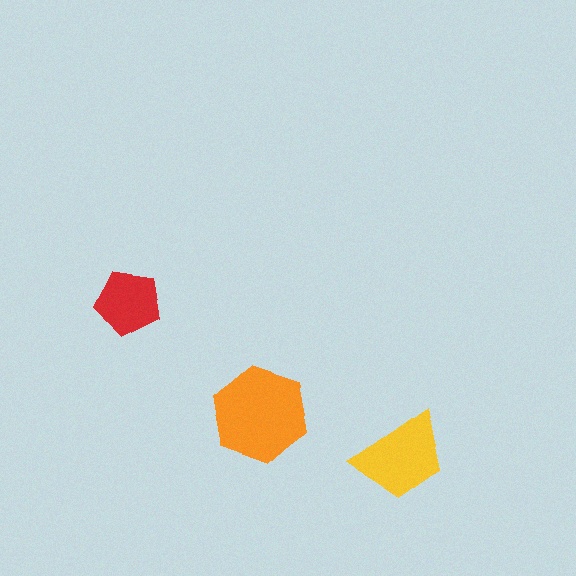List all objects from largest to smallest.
The orange hexagon, the yellow trapezoid, the red pentagon.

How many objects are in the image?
There are 3 objects in the image.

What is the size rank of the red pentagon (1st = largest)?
3rd.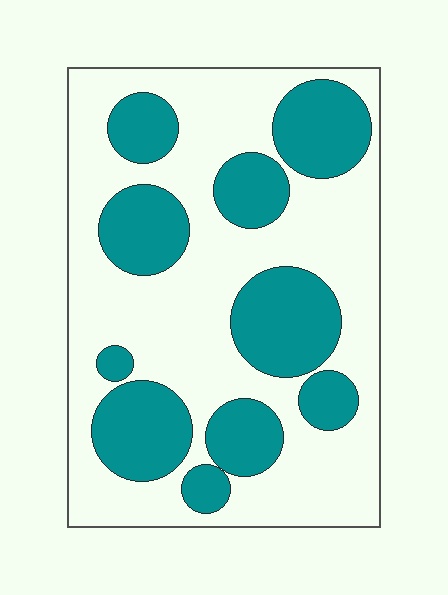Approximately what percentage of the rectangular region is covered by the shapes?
Approximately 35%.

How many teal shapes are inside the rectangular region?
10.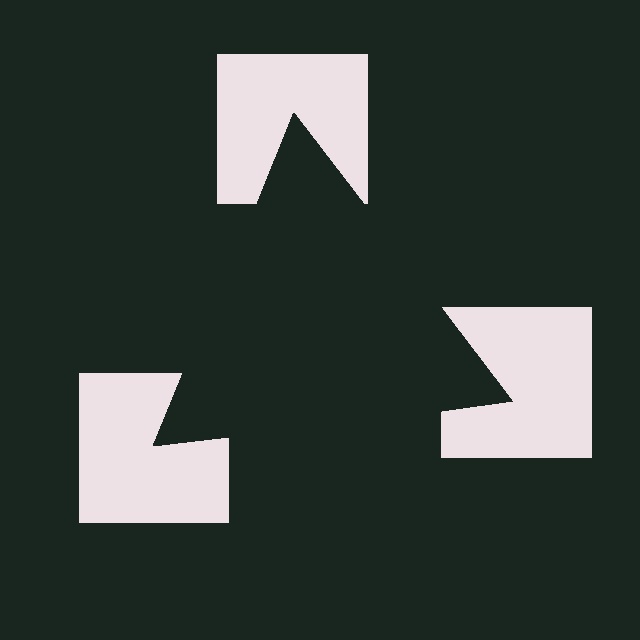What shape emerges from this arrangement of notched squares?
An illusory triangle — its edges are inferred from the aligned wedge cuts in the notched squares, not physically drawn.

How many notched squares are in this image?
There are 3 — one at each vertex of the illusory triangle.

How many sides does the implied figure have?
3 sides.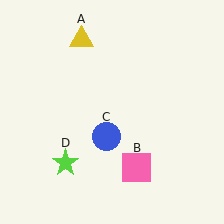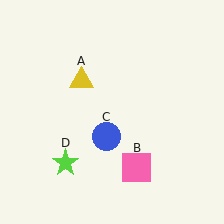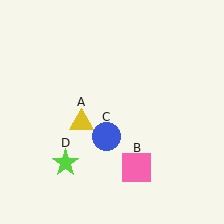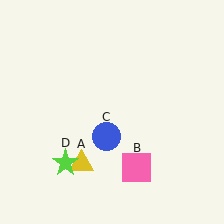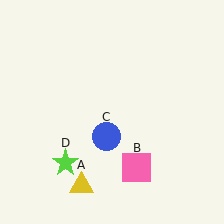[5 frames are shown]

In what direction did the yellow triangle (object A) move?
The yellow triangle (object A) moved down.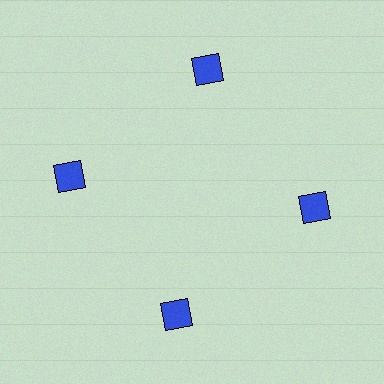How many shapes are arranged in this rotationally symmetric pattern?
There are 4 shapes, arranged in 4 groups of 1.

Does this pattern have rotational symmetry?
Yes, this pattern has 4-fold rotational symmetry. It looks the same after rotating 90 degrees around the center.